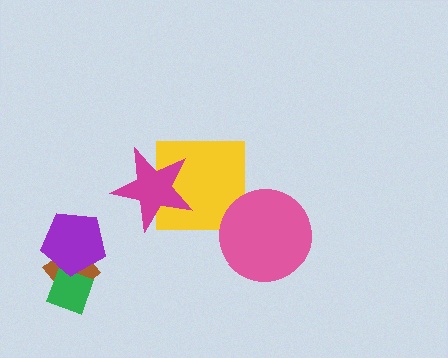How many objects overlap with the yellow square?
1 object overlaps with the yellow square.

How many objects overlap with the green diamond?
2 objects overlap with the green diamond.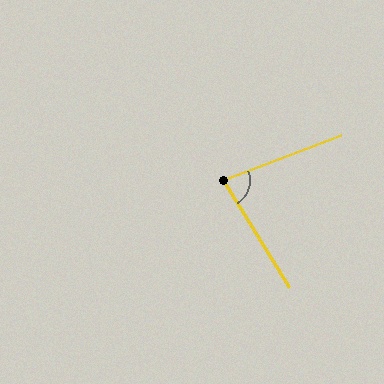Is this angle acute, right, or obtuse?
It is acute.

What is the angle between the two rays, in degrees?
Approximately 80 degrees.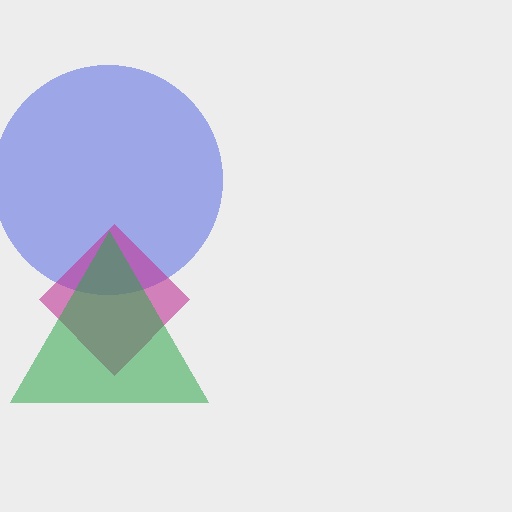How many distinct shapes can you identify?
There are 3 distinct shapes: a blue circle, a magenta diamond, a green triangle.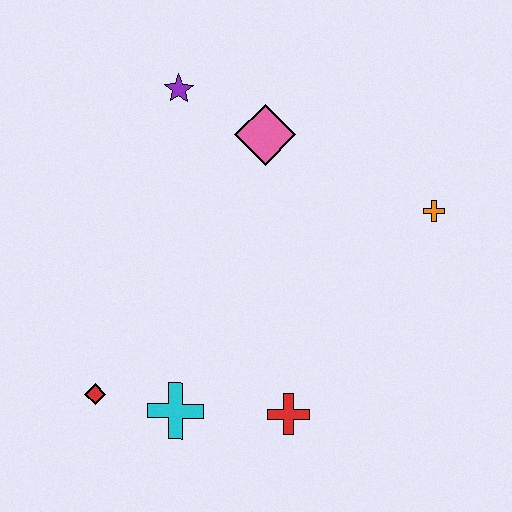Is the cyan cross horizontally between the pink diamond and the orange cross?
No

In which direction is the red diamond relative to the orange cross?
The red diamond is to the left of the orange cross.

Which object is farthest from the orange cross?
The red diamond is farthest from the orange cross.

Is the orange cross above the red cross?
Yes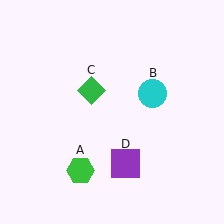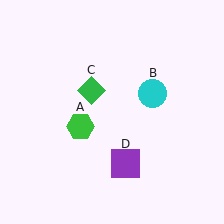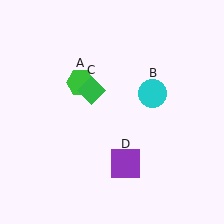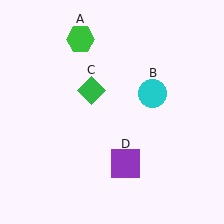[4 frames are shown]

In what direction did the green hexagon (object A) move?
The green hexagon (object A) moved up.